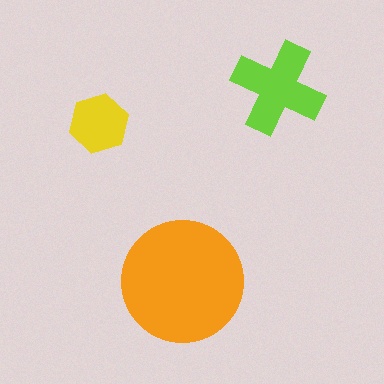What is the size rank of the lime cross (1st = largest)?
2nd.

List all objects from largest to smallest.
The orange circle, the lime cross, the yellow hexagon.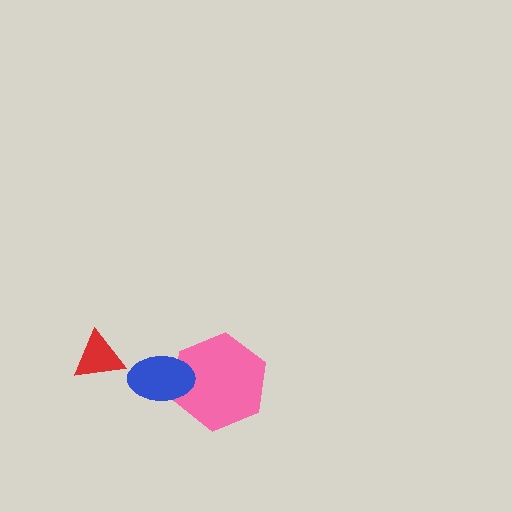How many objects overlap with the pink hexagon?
1 object overlaps with the pink hexagon.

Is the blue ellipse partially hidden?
No, no other shape covers it.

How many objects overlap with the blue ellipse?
1 object overlaps with the blue ellipse.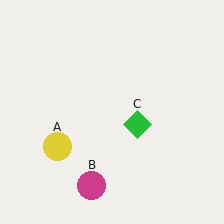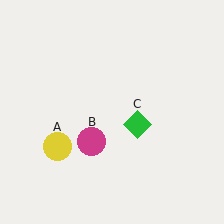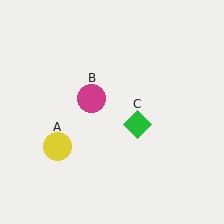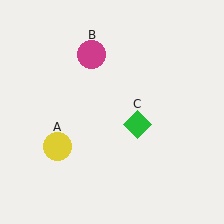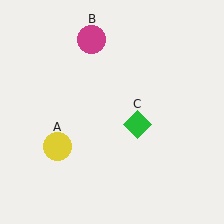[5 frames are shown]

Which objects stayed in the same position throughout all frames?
Yellow circle (object A) and green diamond (object C) remained stationary.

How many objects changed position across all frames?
1 object changed position: magenta circle (object B).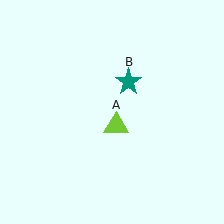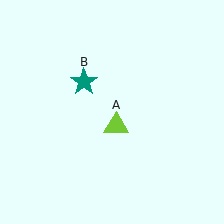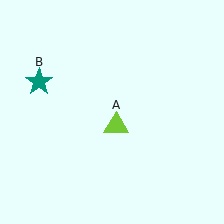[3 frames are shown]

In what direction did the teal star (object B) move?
The teal star (object B) moved left.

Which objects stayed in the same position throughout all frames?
Lime triangle (object A) remained stationary.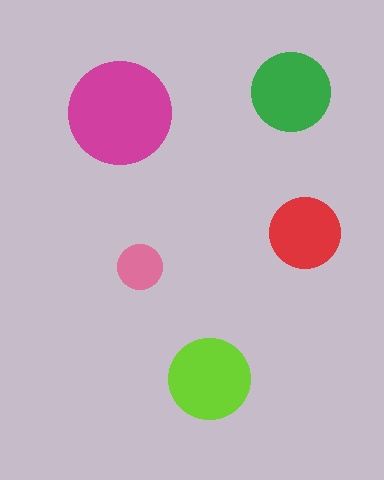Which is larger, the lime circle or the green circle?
The lime one.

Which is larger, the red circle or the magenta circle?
The magenta one.